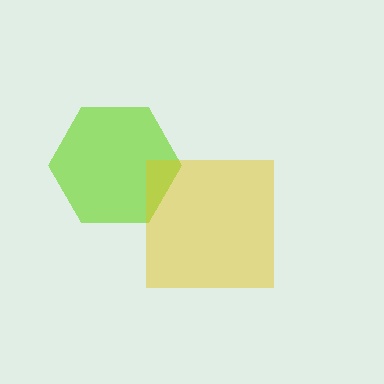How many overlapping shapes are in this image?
There are 2 overlapping shapes in the image.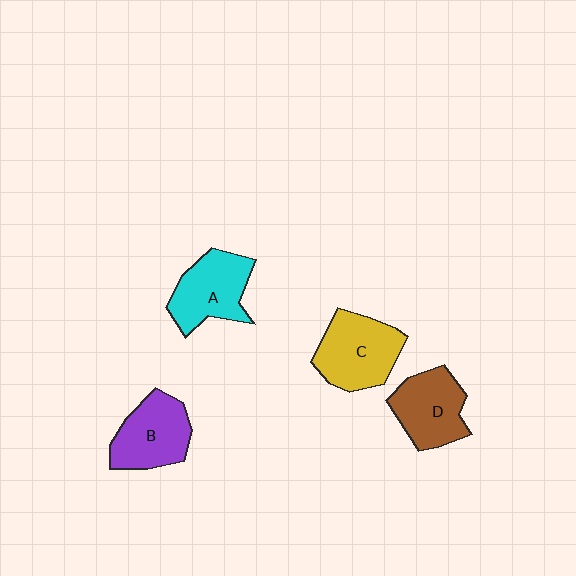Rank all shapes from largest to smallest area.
From largest to smallest: C (yellow), B (purple), A (cyan), D (brown).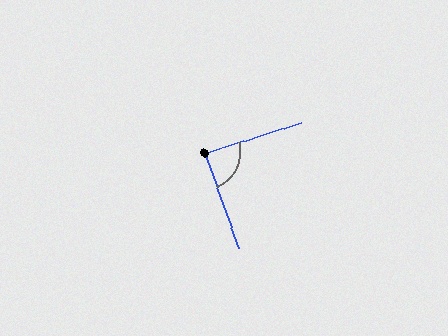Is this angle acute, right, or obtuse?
It is approximately a right angle.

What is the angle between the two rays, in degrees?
Approximately 88 degrees.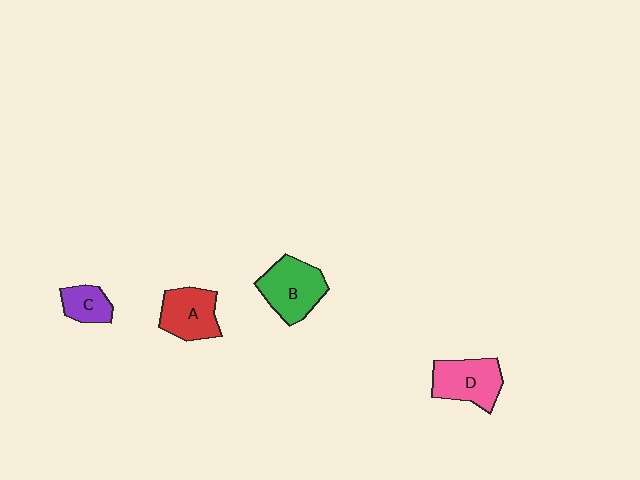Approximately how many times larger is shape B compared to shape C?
Approximately 1.9 times.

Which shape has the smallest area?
Shape C (purple).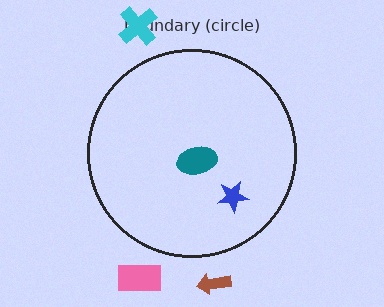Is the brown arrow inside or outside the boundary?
Outside.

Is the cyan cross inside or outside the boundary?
Outside.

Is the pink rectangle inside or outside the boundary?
Outside.